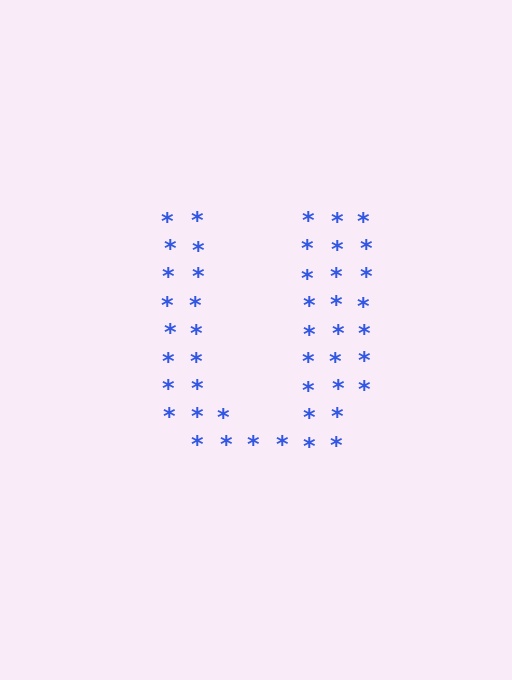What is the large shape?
The large shape is the letter U.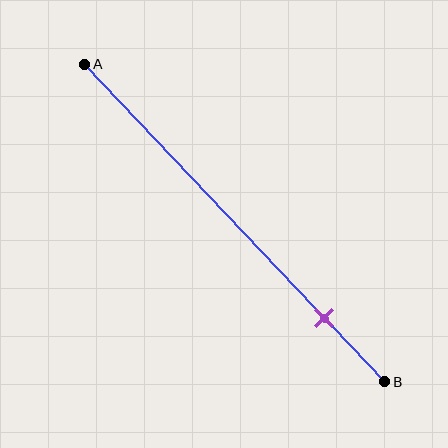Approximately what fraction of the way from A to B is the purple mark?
The purple mark is approximately 80% of the way from A to B.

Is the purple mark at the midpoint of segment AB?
No, the mark is at about 80% from A, not at the 50% midpoint.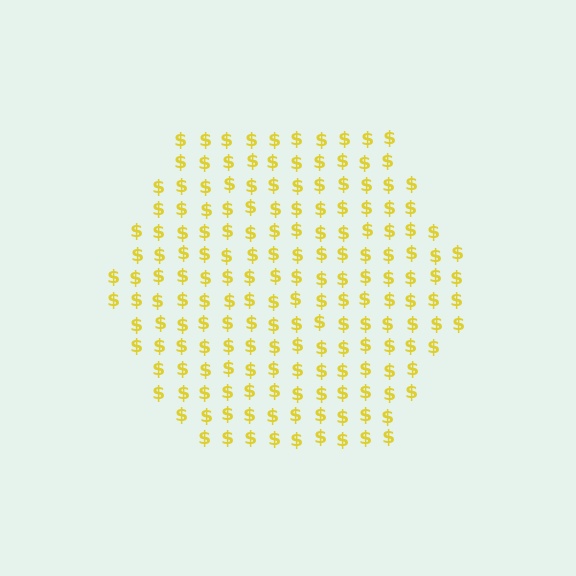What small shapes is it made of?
It is made of small dollar signs.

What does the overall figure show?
The overall figure shows a hexagon.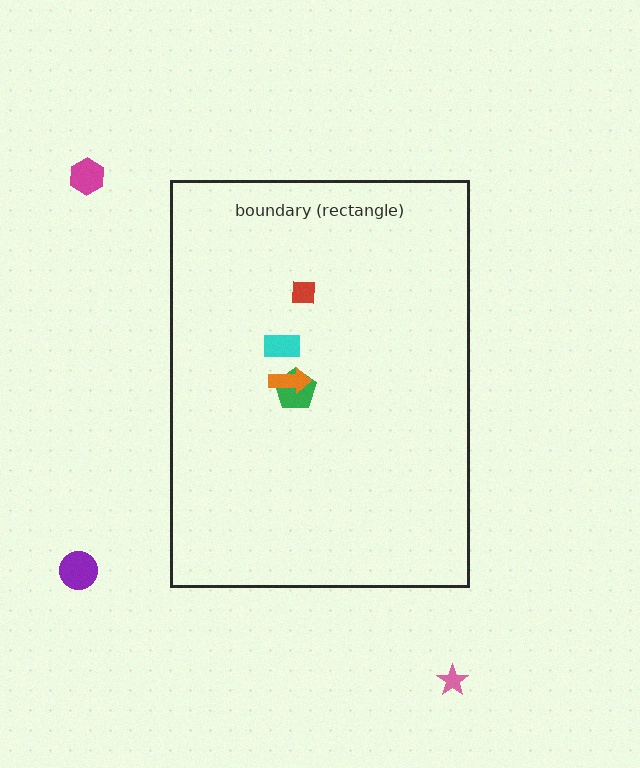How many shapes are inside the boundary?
4 inside, 3 outside.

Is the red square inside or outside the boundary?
Inside.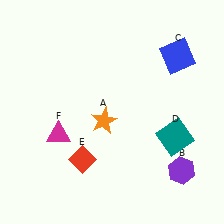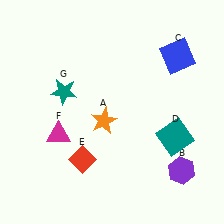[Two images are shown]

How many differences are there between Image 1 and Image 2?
There is 1 difference between the two images.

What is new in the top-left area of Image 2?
A teal star (G) was added in the top-left area of Image 2.